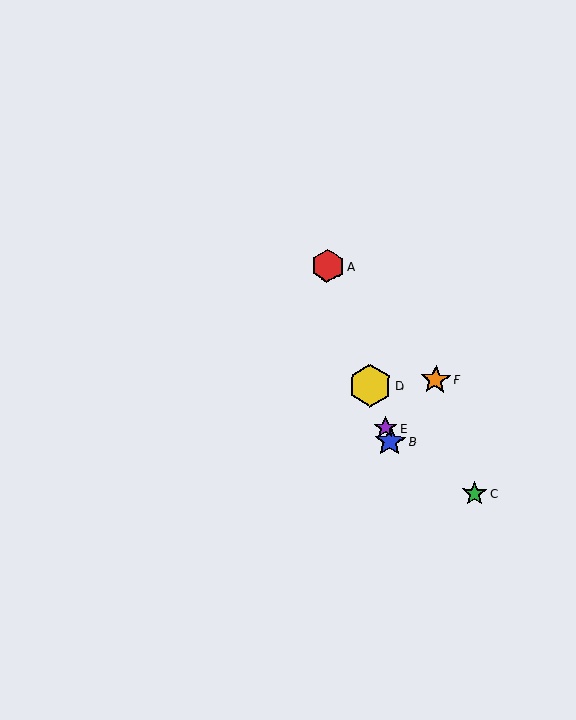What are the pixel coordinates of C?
Object C is at (475, 493).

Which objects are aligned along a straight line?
Objects A, B, D, E are aligned along a straight line.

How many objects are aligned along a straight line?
4 objects (A, B, D, E) are aligned along a straight line.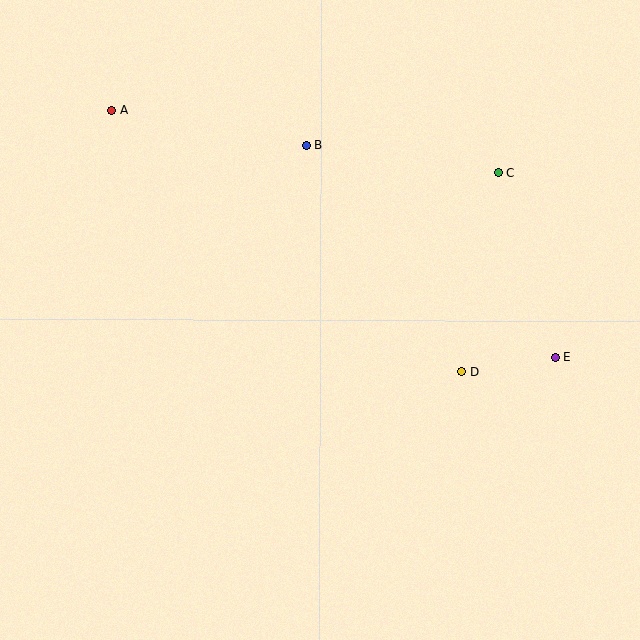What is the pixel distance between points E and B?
The distance between E and B is 327 pixels.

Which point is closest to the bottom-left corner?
Point D is closest to the bottom-left corner.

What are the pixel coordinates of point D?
Point D is at (461, 372).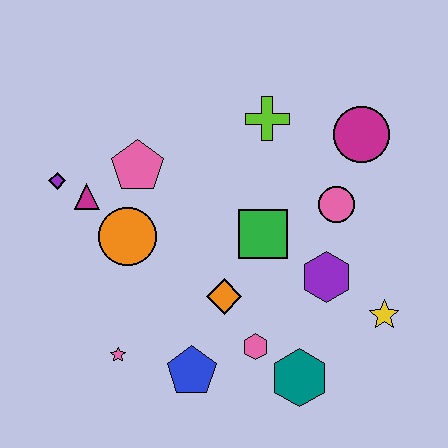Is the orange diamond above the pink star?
Yes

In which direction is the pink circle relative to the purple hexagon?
The pink circle is above the purple hexagon.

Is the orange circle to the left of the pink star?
No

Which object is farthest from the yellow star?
The purple diamond is farthest from the yellow star.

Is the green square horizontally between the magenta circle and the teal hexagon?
No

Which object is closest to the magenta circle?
The pink circle is closest to the magenta circle.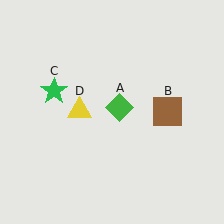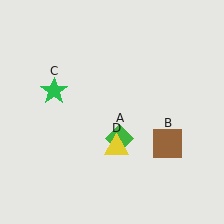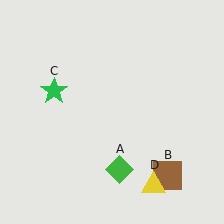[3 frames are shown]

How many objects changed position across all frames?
3 objects changed position: green diamond (object A), brown square (object B), yellow triangle (object D).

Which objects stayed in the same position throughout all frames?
Green star (object C) remained stationary.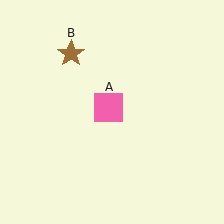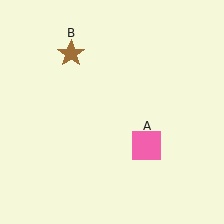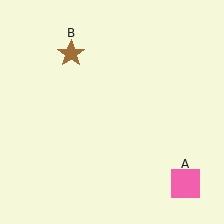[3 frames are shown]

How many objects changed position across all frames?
1 object changed position: pink square (object A).